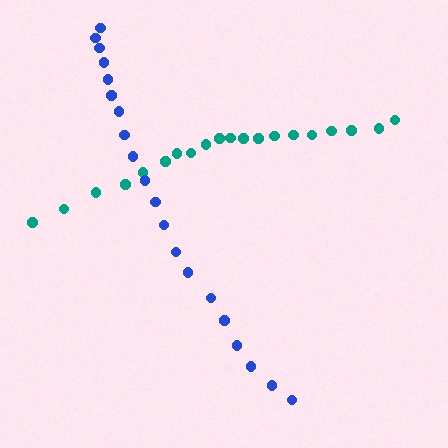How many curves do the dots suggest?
There are 2 distinct paths.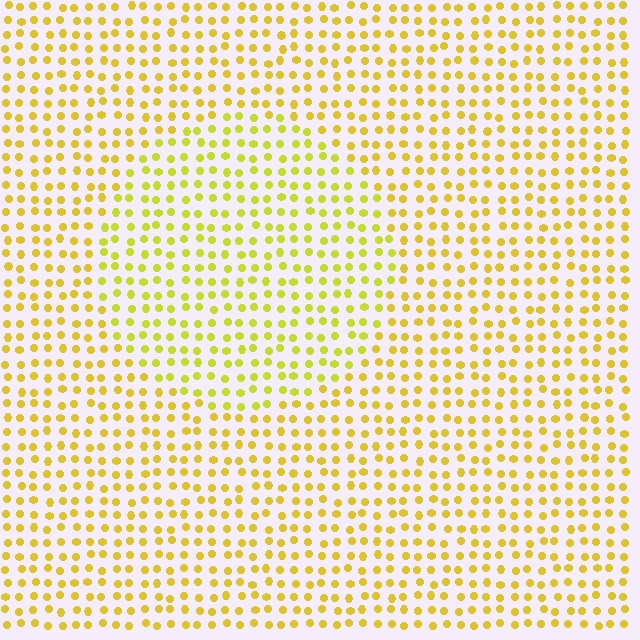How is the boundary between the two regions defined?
The boundary is defined purely by a slight shift in hue (about 17 degrees). Spacing, size, and orientation are identical on both sides.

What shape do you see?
I see a circle.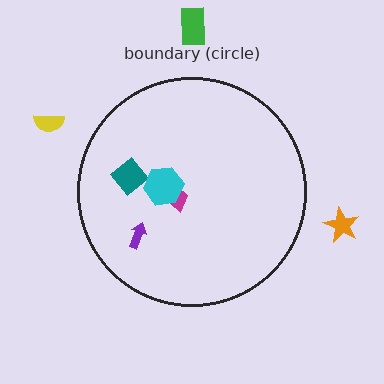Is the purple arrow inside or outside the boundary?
Inside.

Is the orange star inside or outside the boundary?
Outside.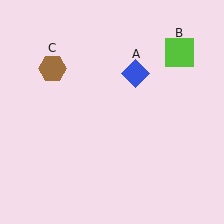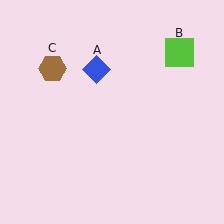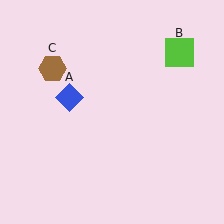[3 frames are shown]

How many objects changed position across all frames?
1 object changed position: blue diamond (object A).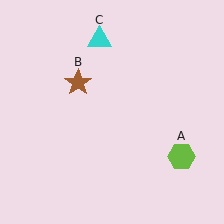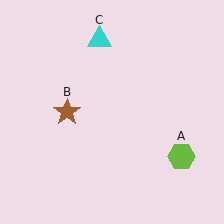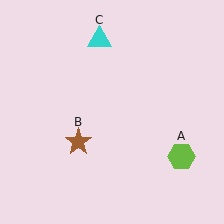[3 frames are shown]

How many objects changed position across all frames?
1 object changed position: brown star (object B).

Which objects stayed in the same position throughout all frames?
Lime hexagon (object A) and cyan triangle (object C) remained stationary.